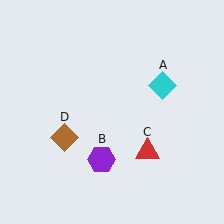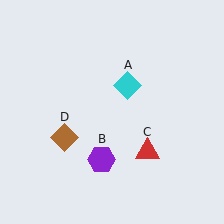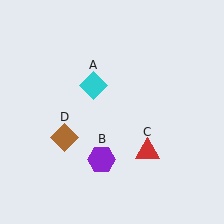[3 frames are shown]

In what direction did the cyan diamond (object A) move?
The cyan diamond (object A) moved left.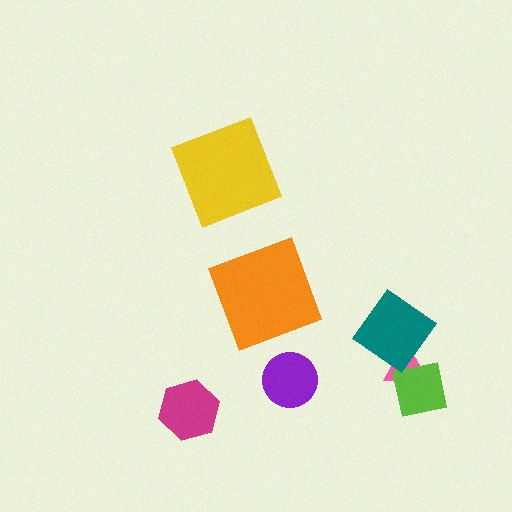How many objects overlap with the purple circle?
0 objects overlap with the purple circle.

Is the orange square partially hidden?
No, no other shape covers it.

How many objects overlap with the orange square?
0 objects overlap with the orange square.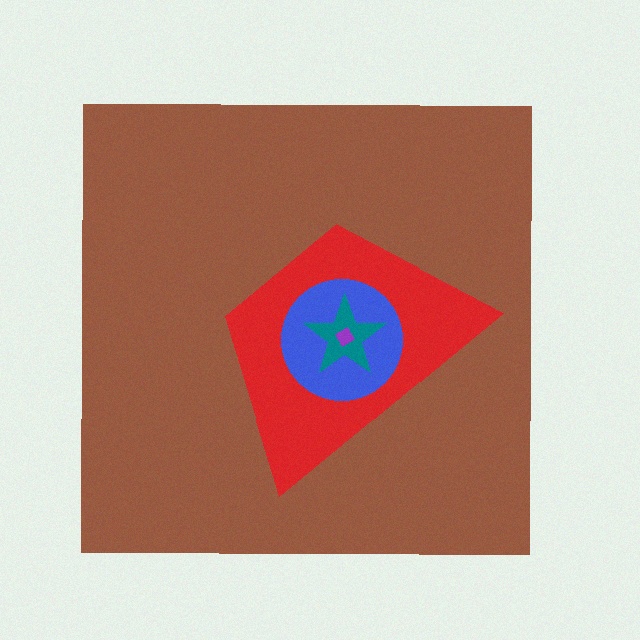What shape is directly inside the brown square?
The red trapezoid.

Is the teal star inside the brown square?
Yes.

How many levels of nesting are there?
5.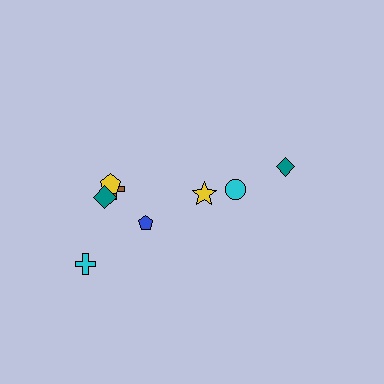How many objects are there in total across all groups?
There are 8 objects.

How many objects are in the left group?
There are 5 objects.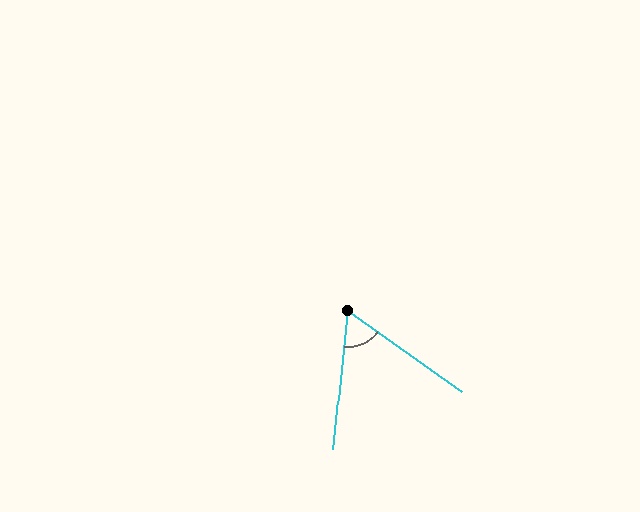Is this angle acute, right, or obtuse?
It is acute.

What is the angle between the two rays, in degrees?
Approximately 60 degrees.